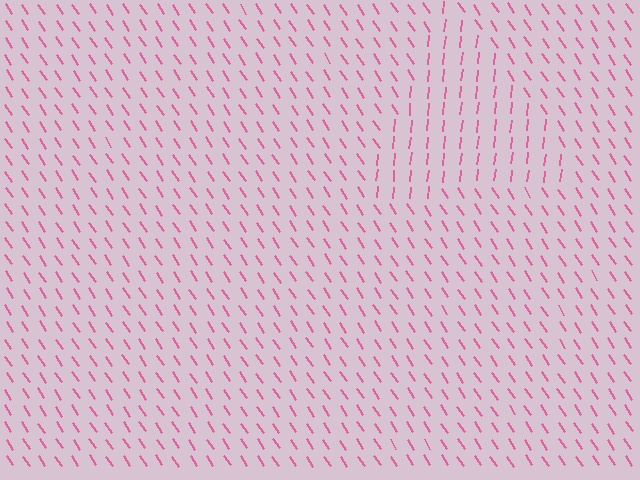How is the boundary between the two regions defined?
The boundary is defined purely by a change in line orientation (approximately 40 degrees difference). All lines are the same color and thickness.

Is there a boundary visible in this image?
Yes, there is a texture boundary formed by a change in line orientation.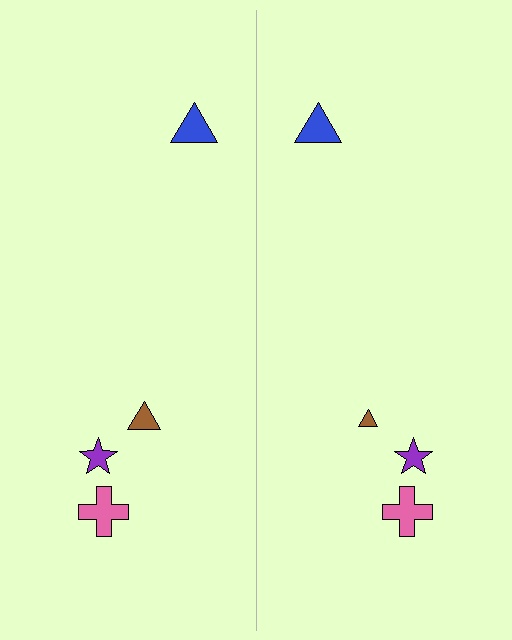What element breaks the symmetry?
The brown triangle on the right side has a different size than its mirror counterpart.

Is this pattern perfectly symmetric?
No, the pattern is not perfectly symmetric. The brown triangle on the right side has a different size than its mirror counterpart.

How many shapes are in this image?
There are 8 shapes in this image.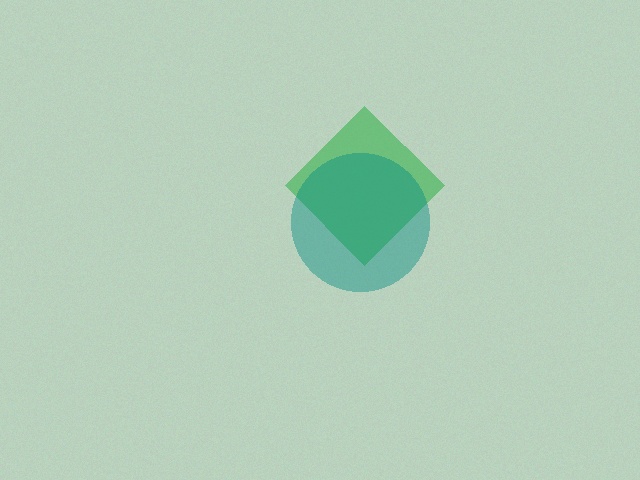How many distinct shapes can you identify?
There are 2 distinct shapes: a green diamond, a teal circle.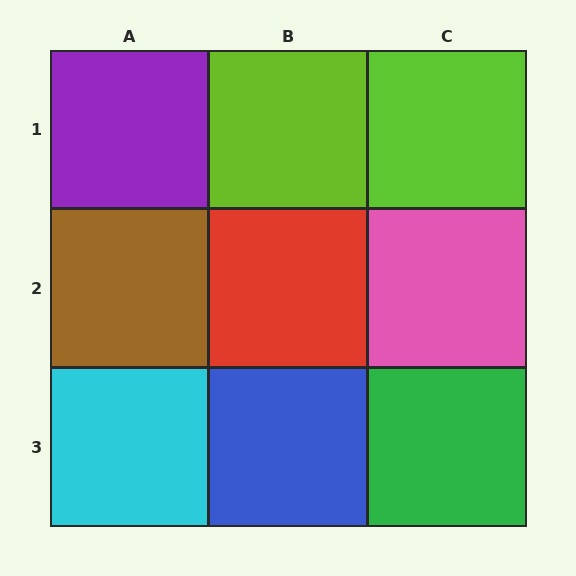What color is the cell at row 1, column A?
Purple.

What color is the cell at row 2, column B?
Red.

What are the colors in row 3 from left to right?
Cyan, blue, green.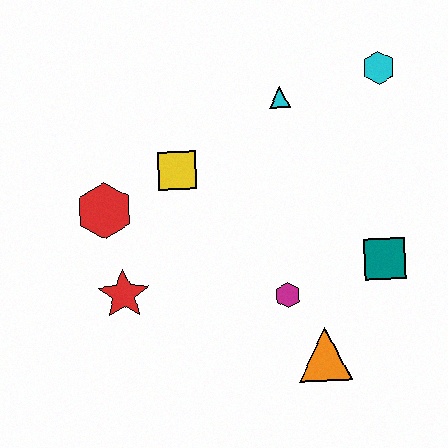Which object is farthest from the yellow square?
The orange triangle is farthest from the yellow square.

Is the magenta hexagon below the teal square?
Yes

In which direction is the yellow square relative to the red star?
The yellow square is above the red star.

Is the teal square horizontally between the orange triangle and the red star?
No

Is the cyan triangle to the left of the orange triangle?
Yes